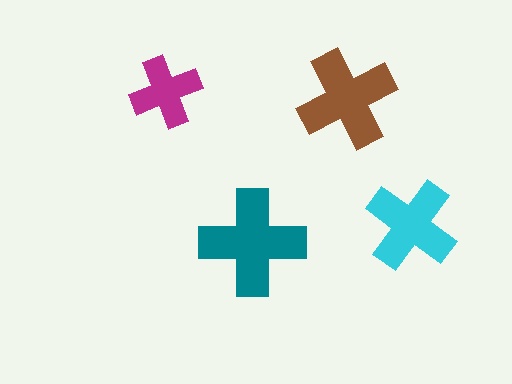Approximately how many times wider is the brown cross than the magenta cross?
About 1.5 times wider.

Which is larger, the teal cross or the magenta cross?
The teal one.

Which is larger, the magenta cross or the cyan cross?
The cyan one.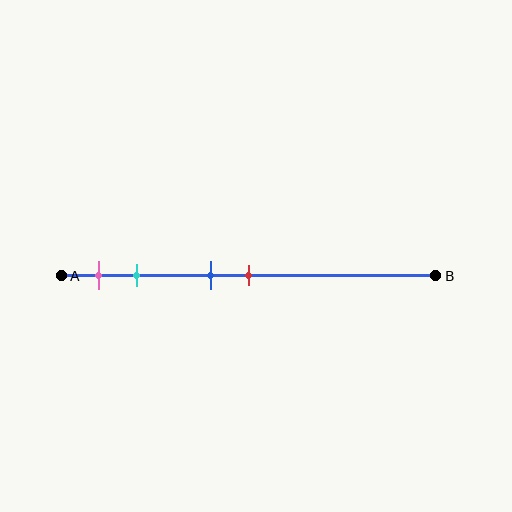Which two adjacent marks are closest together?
The blue and red marks are the closest adjacent pair.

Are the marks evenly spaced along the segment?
No, the marks are not evenly spaced.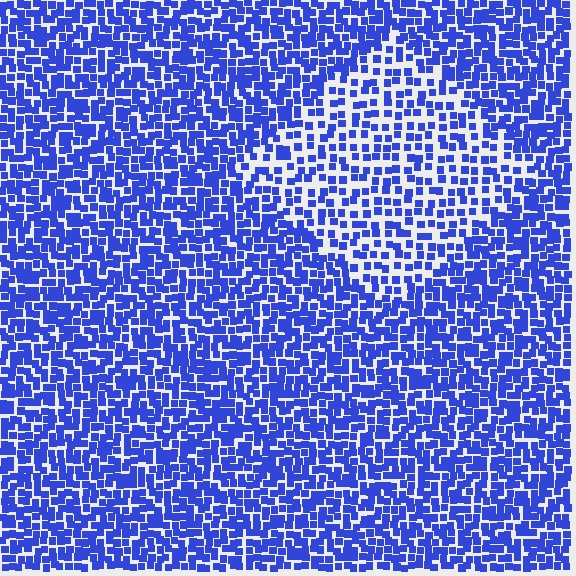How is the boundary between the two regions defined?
The boundary is defined by a change in element density (approximately 1.8x ratio). All elements are the same color, size, and shape.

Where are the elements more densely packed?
The elements are more densely packed outside the diamond boundary.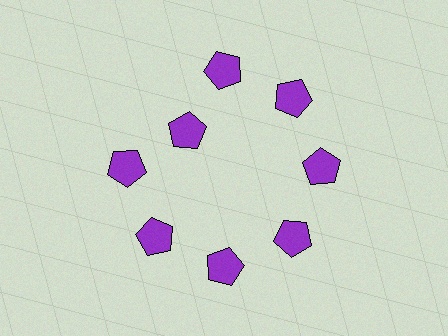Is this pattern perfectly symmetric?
No. The 8 purple pentagons are arranged in a ring, but one element near the 10 o'clock position is pulled inward toward the center, breaking the 8-fold rotational symmetry.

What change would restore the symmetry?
The symmetry would be restored by moving it outward, back onto the ring so that all 8 pentagons sit at equal angles and equal distance from the center.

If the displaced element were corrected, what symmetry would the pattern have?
It would have 8-fold rotational symmetry — the pattern would map onto itself every 45 degrees.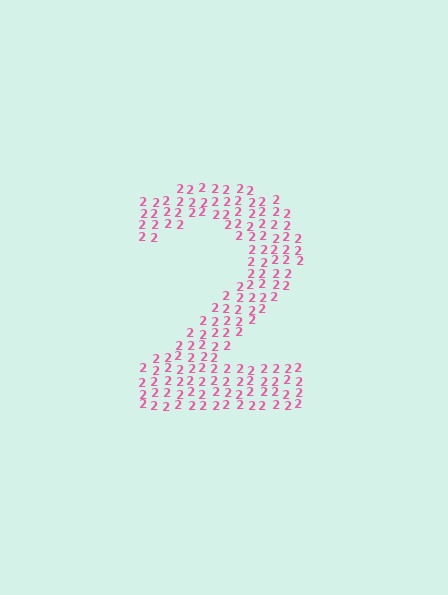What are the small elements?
The small elements are digit 2's.